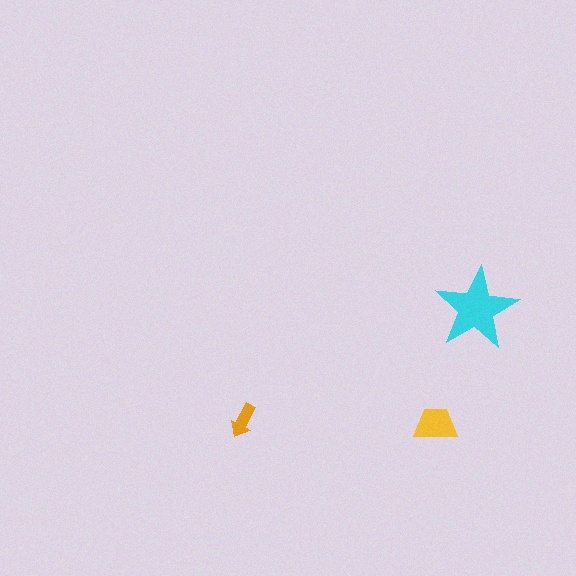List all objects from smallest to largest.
The orange arrow, the yellow trapezoid, the cyan star.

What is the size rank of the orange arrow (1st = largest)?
3rd.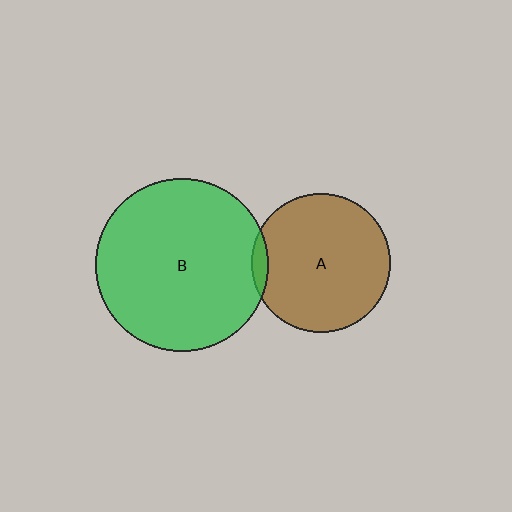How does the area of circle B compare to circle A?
Approximately 1.6 times.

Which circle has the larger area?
Circle B (green).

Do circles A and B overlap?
Yes.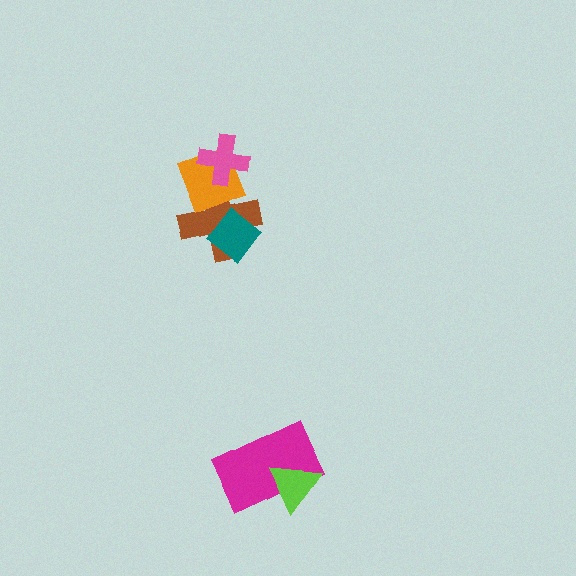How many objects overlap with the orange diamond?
2 objects overlap with the orange diamond.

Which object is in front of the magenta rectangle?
The lime triangle is in front of the magenta rectangle.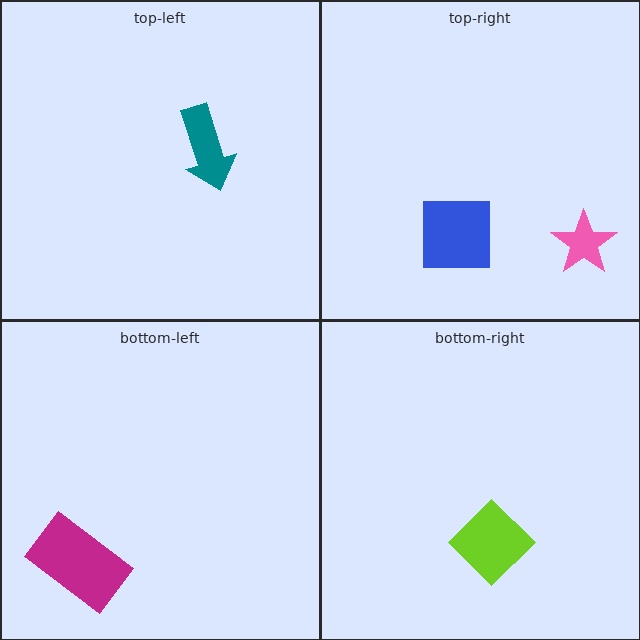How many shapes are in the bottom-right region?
1.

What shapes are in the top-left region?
The teal arrow.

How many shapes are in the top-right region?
2.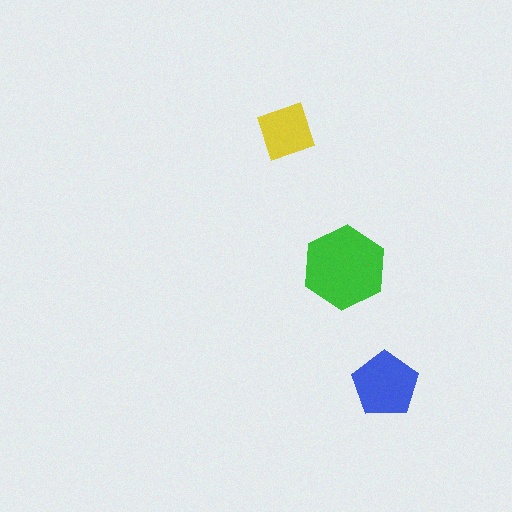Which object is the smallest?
The yellow diamond.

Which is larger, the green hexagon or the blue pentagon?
The green hexagon.